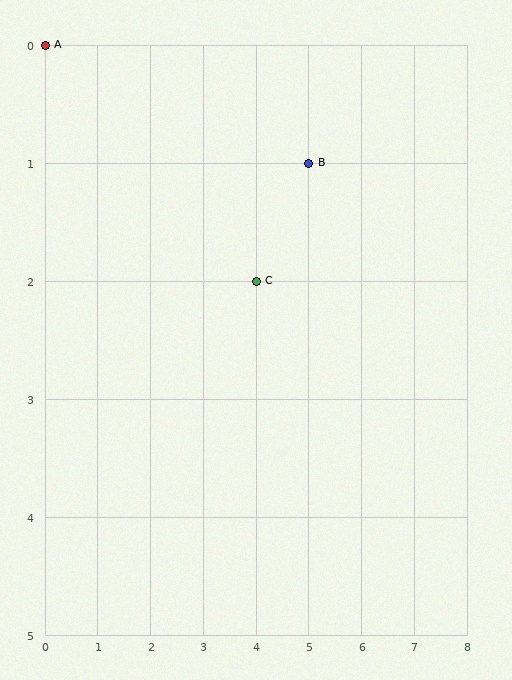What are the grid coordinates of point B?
Point B is at grid coordinates (5, 1).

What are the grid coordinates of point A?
Point A is at grid coordinates (0, 0).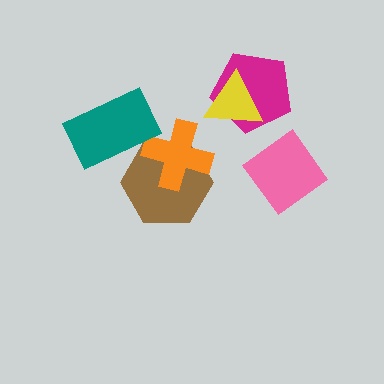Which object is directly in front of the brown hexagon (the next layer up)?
The orange cross is directly in front of the brown hexagon.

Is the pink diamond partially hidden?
No, no other shape covers it.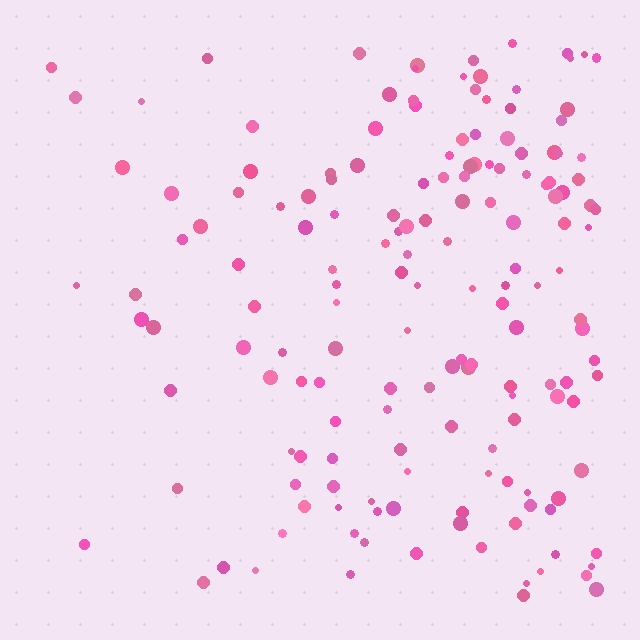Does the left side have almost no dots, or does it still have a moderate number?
Still a moderate number, just noticeably fewer than the right.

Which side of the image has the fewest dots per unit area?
The left.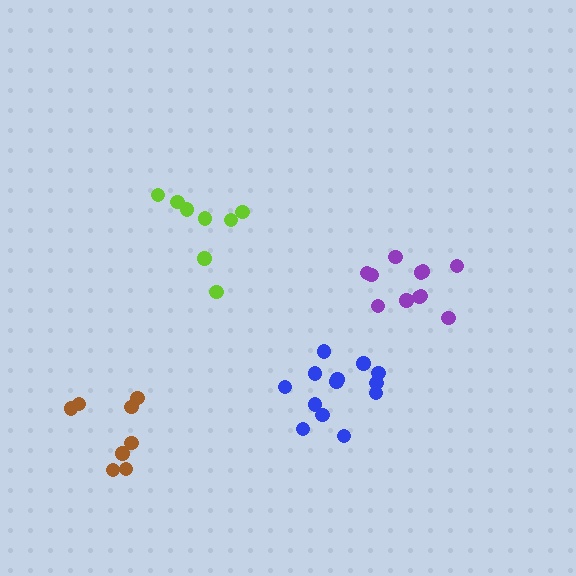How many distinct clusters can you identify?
There are 4 distinct clusters.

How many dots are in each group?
Group 1: 13 dots, Group 2: 8 dots, Group 3: 8 dots, Group 4: 11 dots (40 total).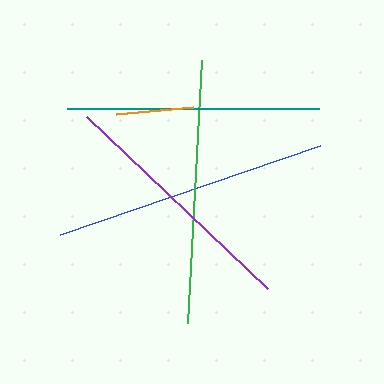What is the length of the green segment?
The green segment is approximately 263 pixels long.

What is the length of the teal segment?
The teal segment is approximately 252 pixels long.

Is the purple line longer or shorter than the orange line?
The purple line is longer than the orange line.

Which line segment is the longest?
The blue line is the longest at approximately 275 pixels.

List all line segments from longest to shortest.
From longest to shortest: blue, green, teal, purple, orange.